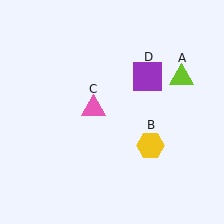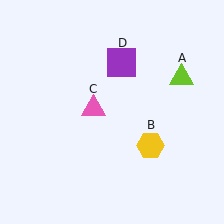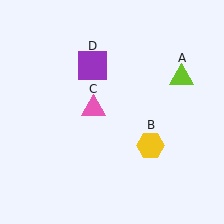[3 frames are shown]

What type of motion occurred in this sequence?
The purple square (object D) rotated counterclockwise around the center of the scene.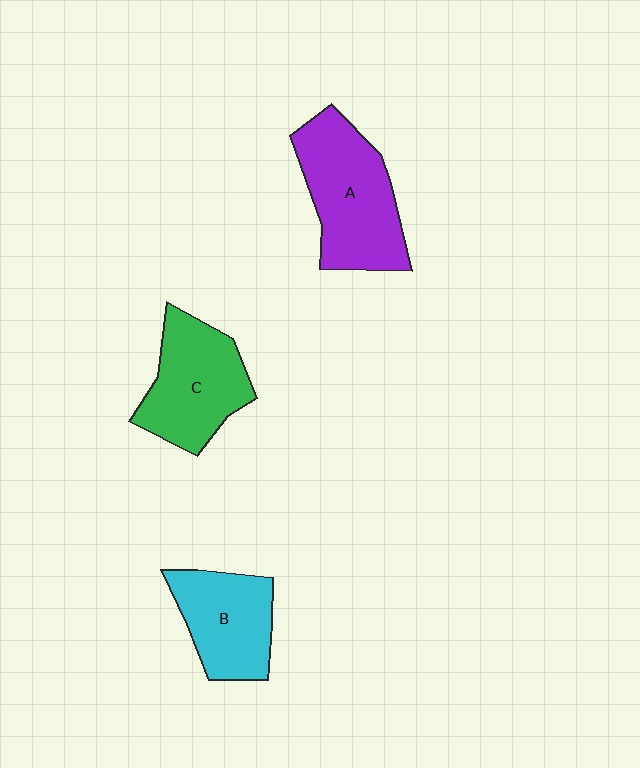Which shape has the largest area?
Shape A (purple).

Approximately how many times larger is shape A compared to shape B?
Approximately 1.4 times.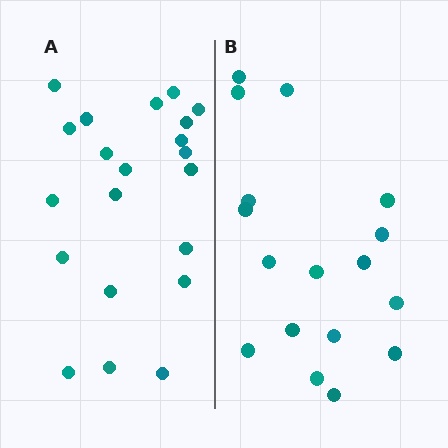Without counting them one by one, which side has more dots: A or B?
Region A (the left region) has more dots.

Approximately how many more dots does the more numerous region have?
Region A has about 4 more dots than region B.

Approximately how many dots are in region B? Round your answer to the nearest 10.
About 20 dots. (The exact count is 17, which rounds to 20.)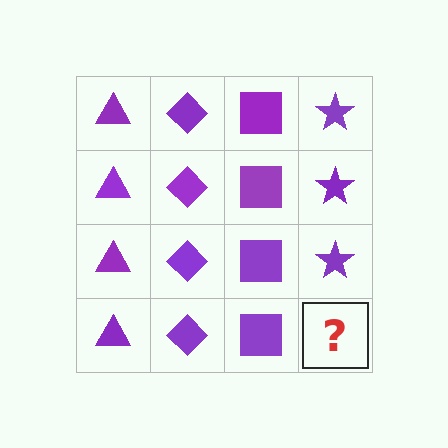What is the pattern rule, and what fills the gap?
The rule is that each column has a consistent shape. The gap should be filled with a purple star.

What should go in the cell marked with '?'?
The missing cell should contain a purple star.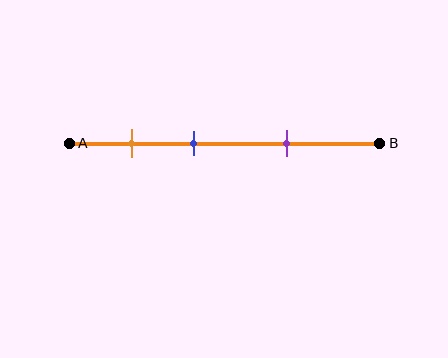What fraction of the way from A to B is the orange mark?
The orange mark is approximately 20% (0.2) of the way from A to B.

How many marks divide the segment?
There are 3 marks dividing the segment.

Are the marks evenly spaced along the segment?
Yes, the marks are approximately evenly spaced.